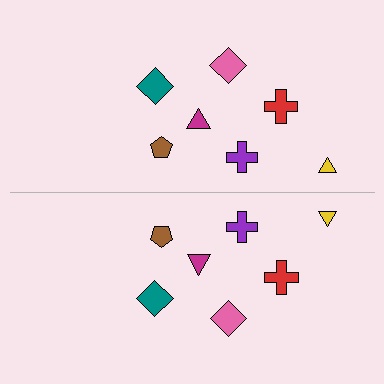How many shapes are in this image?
There are 14 shapes in this image.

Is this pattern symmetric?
Yes, this pattern has bilateral (reflection) symmetry.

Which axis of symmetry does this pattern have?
The pattern has a horizontal axis of symmetry running through the center of the image.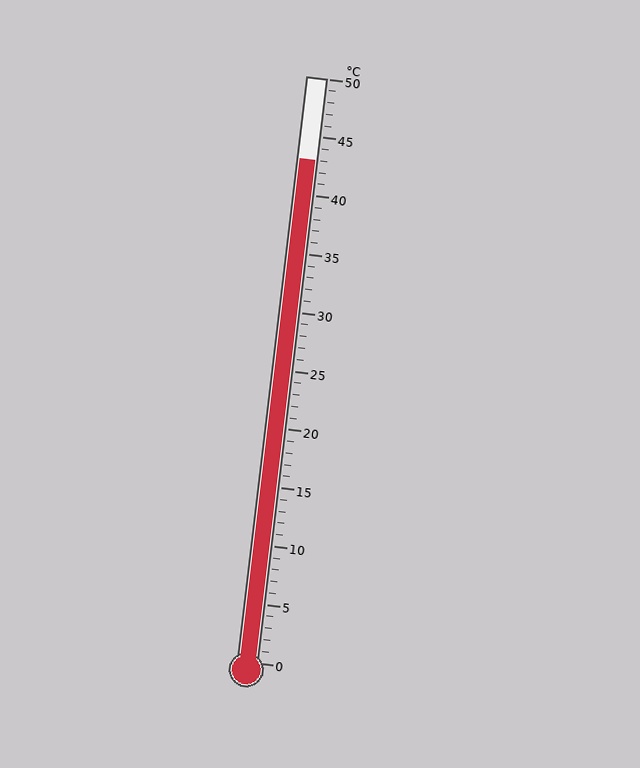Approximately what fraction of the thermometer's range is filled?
The thermometer is filled to approximately 85% of its range.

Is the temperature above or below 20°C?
The temperature is above 20°C.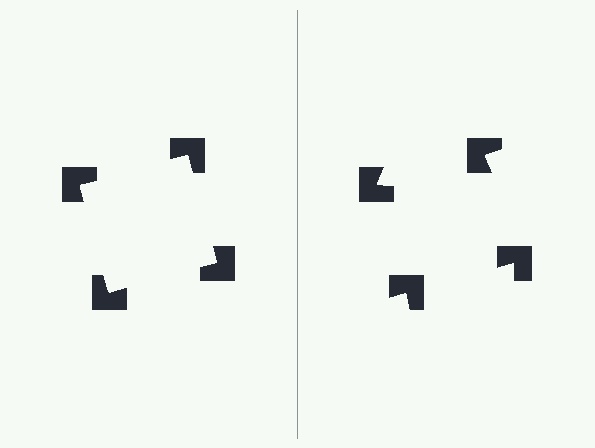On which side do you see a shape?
An illusory square appears on the left side. On the right side the wedge cuts are rotated, so no coherent shape forms.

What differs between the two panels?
The notched squares are positioned identically on both sides; only the wedge orientations differ. On the left they align to a square; on the right they are misaligned.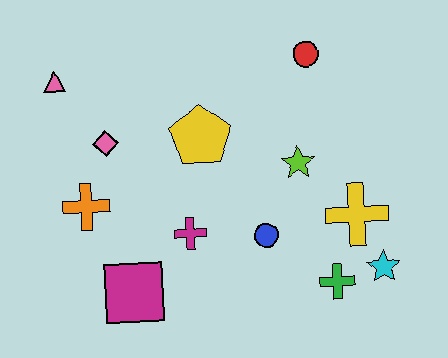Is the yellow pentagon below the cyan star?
No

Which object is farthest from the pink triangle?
The cyan star is farthest from the pink triangle.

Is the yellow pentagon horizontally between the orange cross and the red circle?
Yes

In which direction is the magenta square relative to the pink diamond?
The magenta square is below the pink diamond.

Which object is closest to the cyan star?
The green cross is closest to the cyan star.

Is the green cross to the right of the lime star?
Yes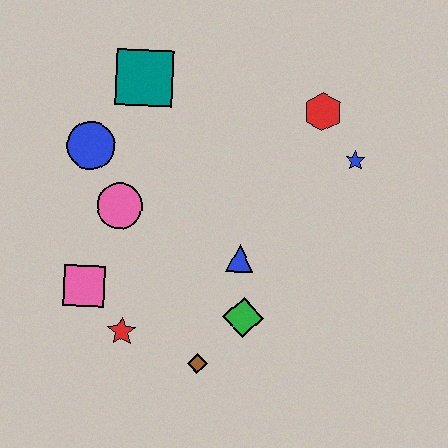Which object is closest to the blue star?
The red hexagon is closest to the blue star.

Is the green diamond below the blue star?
Yes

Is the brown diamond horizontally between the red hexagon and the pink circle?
Yes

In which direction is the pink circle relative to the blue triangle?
The pink circle is to the left of the blue triangle.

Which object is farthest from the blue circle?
The blue star is farthest from the blue circle.